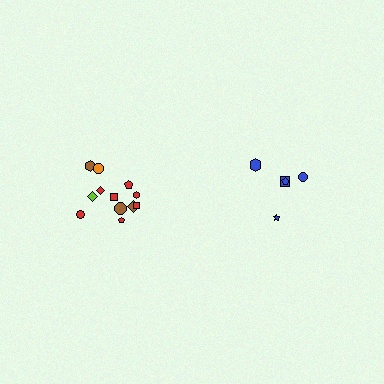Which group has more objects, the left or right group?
The left group.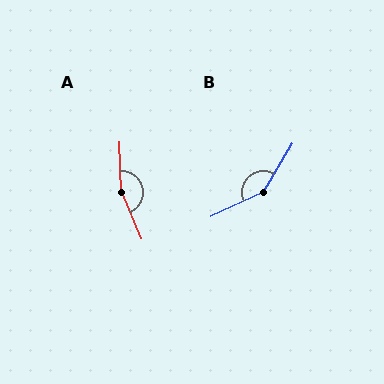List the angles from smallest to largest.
B (146°), A (159°).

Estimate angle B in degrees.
Approximately 146 degrees.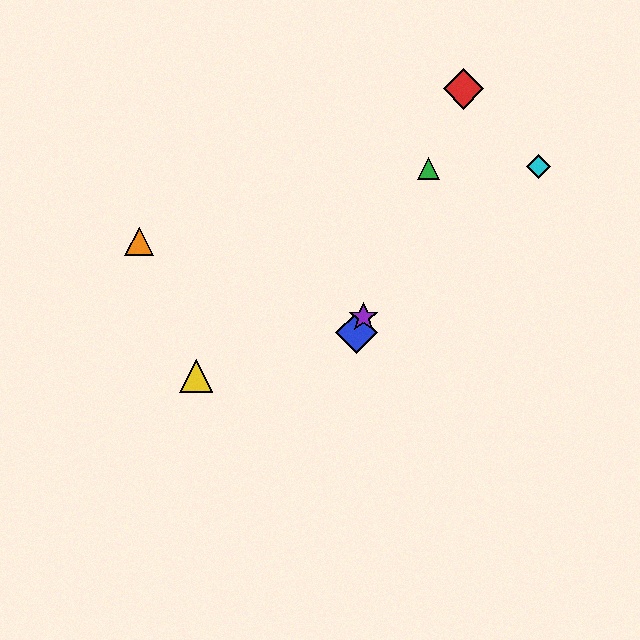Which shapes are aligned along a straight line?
The red diamond, the blue diamond, the green triangle, the purple star are aligned along a straight line.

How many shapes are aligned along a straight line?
4 shapes (the red diamond, the blue diamond, the green triangle, the purple star) are aligned along a straight line.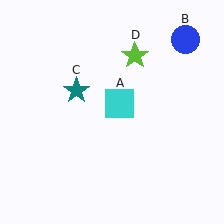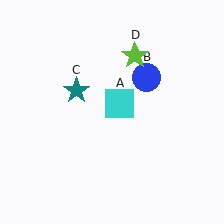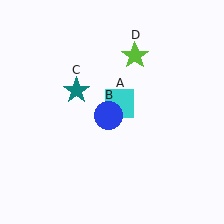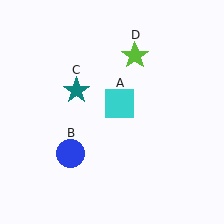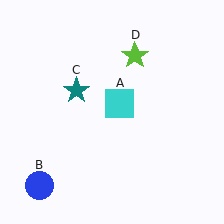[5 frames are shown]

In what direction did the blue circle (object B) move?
The blue circle (object B) moved down and to the left.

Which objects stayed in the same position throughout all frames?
Cyan square (object A) and teal star (object C) and lime star (object D) remained stationary.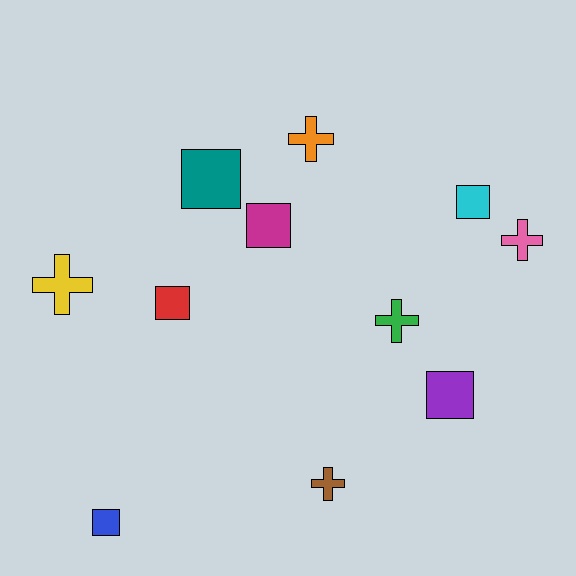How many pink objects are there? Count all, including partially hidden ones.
There is 1 pink object.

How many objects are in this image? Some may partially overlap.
There are 11 objects.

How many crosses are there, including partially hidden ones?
There are 5 crosses.